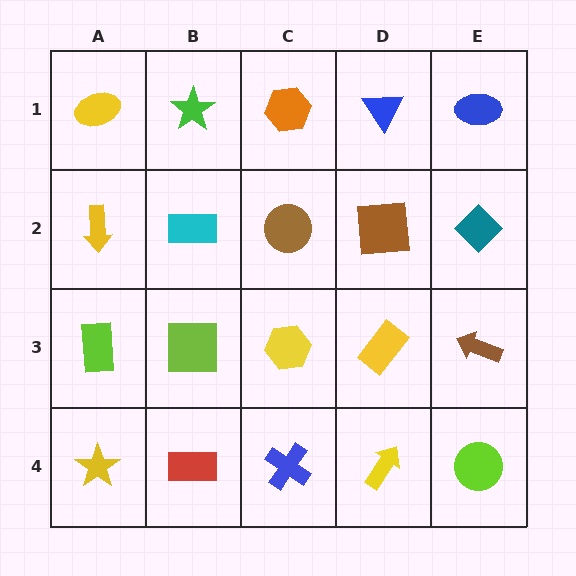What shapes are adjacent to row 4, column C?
A yellow hexagon (row 3, column C), a red rectangle (row 4, column B), a yellow arrow (row 4, column D).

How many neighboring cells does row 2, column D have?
4.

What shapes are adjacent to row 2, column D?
A blue triangle (row 1, column D), a yellow rectangle (row 3, column D), a brown circle (row 2, column C), a teal diamond (row 2, column E).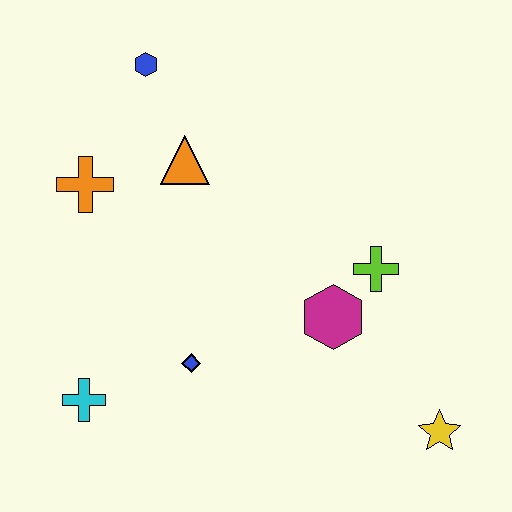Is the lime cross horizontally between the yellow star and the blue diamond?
Yes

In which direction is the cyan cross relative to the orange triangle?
The cyan cross is below the orange triangle.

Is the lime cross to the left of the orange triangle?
No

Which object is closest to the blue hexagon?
The orange triangle is closest to the blue hexagon.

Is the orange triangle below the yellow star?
No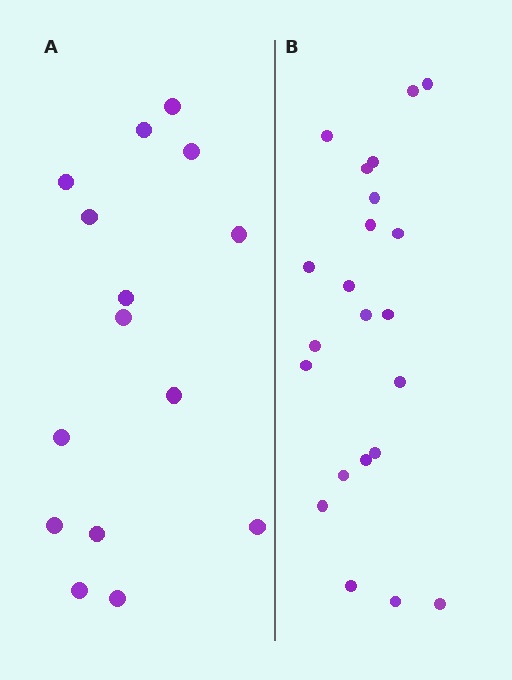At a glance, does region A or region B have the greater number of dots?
Region B (the right region) has more dots.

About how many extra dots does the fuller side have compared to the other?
Region B has roughly 8 or so more dots than region A.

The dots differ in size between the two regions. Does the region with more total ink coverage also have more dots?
No. Region A has more total ink coverage because its dots are larger, but region B actually contains more individual dots. Total area can be misleading — the number of items is what matters here.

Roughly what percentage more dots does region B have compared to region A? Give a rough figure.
About 45% more.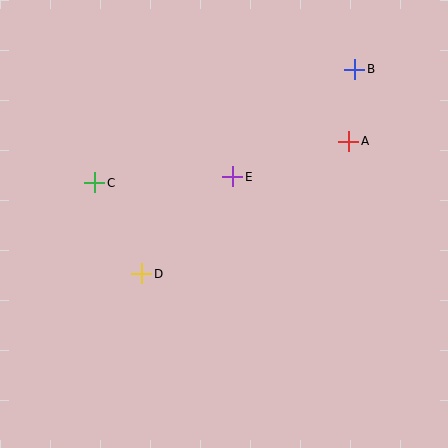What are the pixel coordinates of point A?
Point A is at (349, 141).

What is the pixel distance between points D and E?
The distance between D and E is 133 pixels.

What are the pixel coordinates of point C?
Point C is at (95, 183).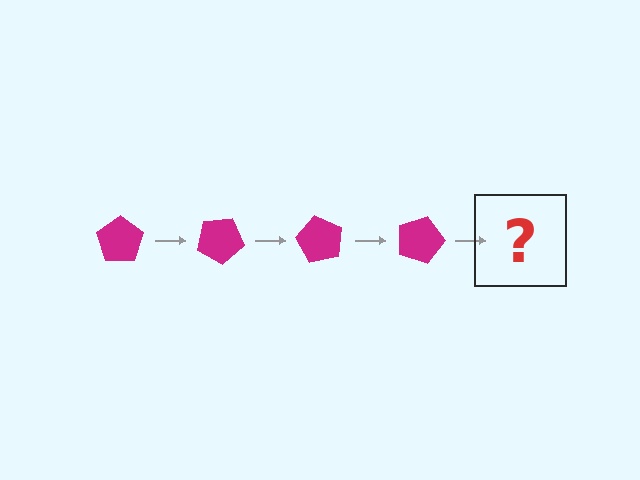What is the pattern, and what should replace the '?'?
The pattern is that the pentagon rotates 30 degrees each step. The '?' should be a magenta pentagon rotated 120 degrees.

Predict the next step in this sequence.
The next step is a magenta pentagon rotated 120 degrees.